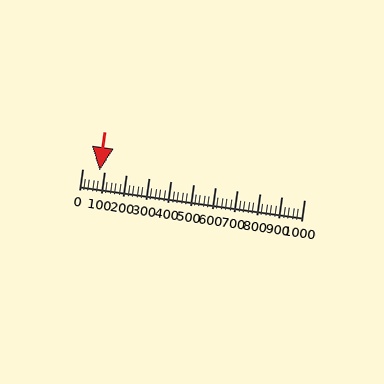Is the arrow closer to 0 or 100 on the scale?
The arrow is closer to 100.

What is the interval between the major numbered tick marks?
The major tick marks are spaced 100 units apart.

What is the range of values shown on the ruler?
The ruler shows values from 0 to 1000.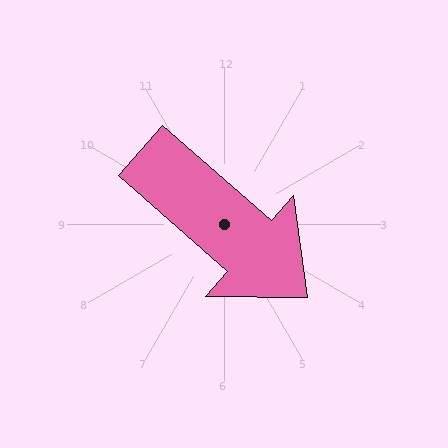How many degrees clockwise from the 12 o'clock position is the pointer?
Approximately 131 degrees.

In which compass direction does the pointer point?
Southeast.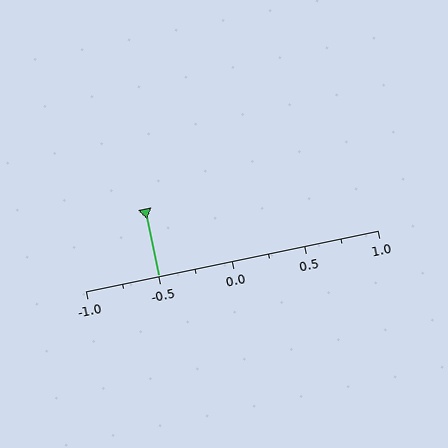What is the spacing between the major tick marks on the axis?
The major ticks are spaced 0.5 apart.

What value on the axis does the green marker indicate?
The marker indicates approximately -0.5.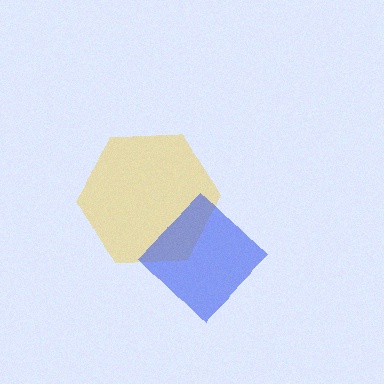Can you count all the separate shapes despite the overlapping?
Yes, there are 2 separate shapes.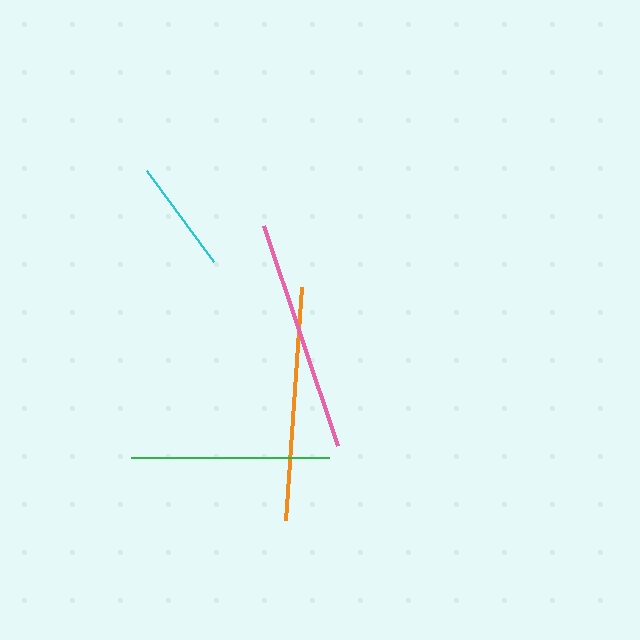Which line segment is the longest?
The orange line is the longest at approximately 233 pixels.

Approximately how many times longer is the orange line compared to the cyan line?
The orange line is approximately 2.0 times the length of the cyan line.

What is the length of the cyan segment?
The cyan segment is approximately 114 pixels long.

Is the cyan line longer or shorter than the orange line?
The orange line is longer than the cyan line.